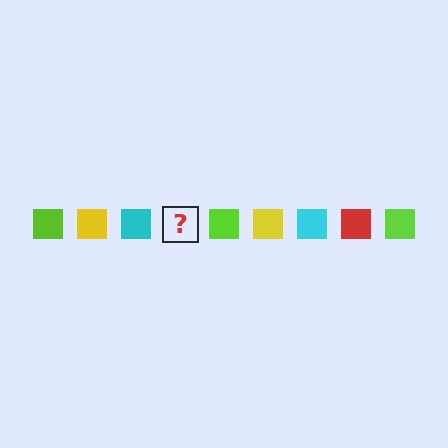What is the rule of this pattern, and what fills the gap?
The rule is that the pattern cycles through lime, yellow, cyan, red squares. The gap should be filled with a red square.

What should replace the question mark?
The question mark should be replaced with a red square.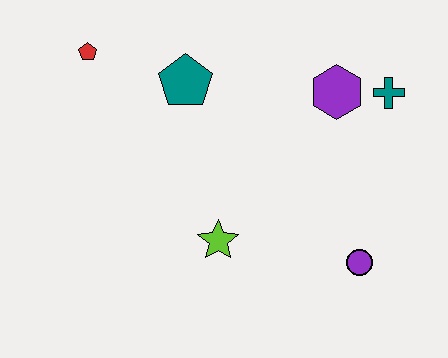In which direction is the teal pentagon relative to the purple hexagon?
The teal pentagon is to the left of the purple hexagon.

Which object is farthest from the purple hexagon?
The red pentagon is farthest from the purple hexagon.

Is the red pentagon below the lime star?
No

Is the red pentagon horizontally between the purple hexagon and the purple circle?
No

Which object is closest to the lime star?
The purple circle is closest to the lime star.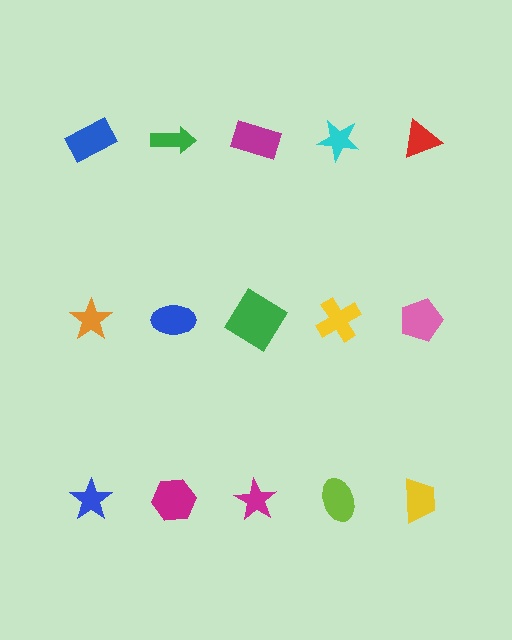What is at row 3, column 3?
A magenta star.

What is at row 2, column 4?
A yellow cross.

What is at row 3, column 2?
A magenta hexagon.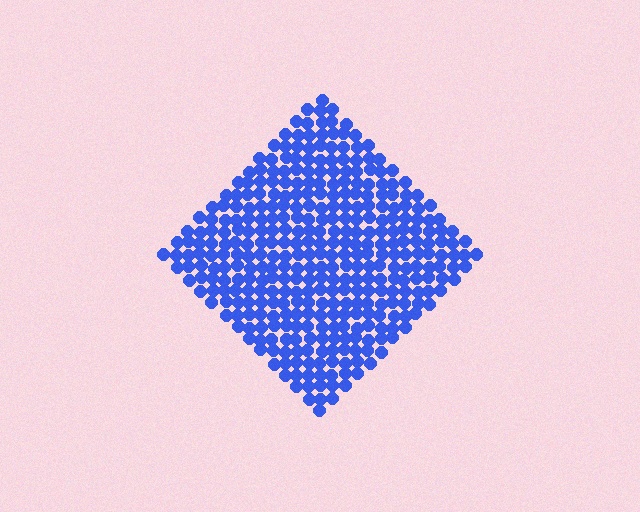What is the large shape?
The large shape is a diamond.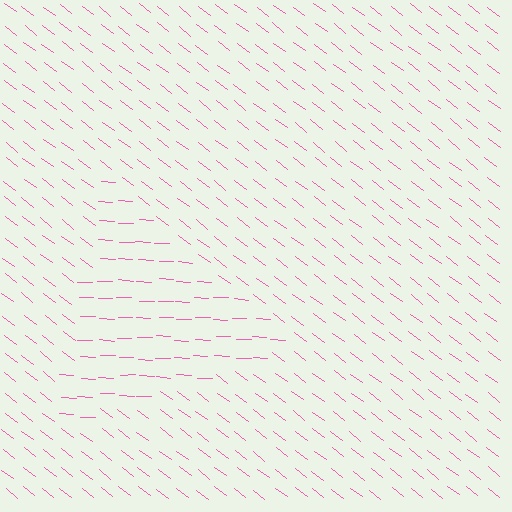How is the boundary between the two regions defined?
The boundary is defined purely by a change in line orientation (approximately 35 degrees difference). All lines are the same color and thickness.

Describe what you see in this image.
The image is filled with small pink line segments. A triangle region in the image has lines oriented differently from the surrounding lines, creating a visible texture boundary.